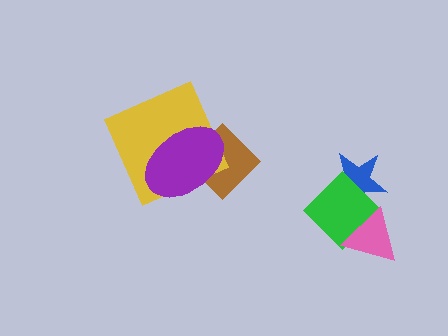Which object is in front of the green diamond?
The pink triangle is in front of the green diamond.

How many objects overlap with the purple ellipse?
2 objects overlap with the purple ellipse.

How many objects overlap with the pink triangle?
1 object overlaps with the pink triangle.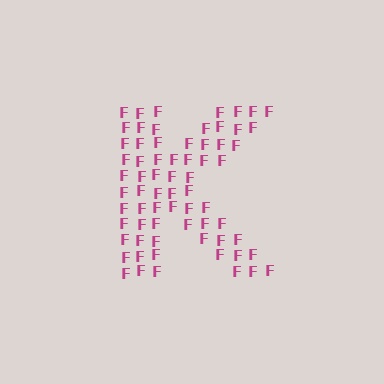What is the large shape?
The large shape is the letter K.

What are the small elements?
The small elements are letter F's.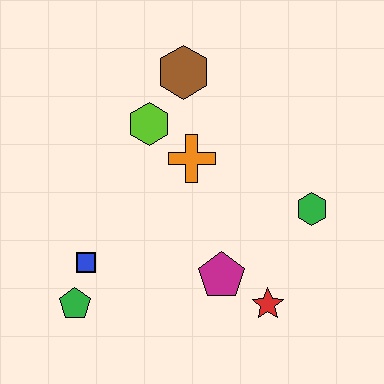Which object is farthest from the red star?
The brown hexagon is farthest from the red star.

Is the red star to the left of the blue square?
No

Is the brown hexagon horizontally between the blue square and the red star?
Yes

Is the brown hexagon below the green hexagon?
No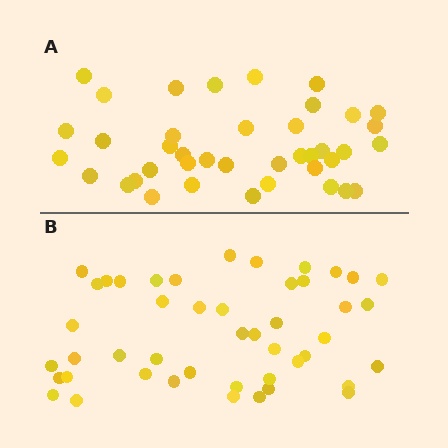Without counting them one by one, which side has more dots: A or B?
Region B (the bottom region) has more dots.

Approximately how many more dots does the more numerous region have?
Region B has about 6 more dots than region A.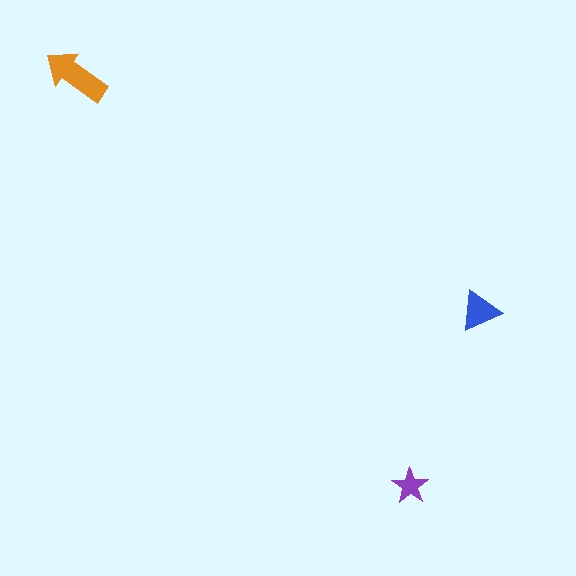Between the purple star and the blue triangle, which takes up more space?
The blue triangle.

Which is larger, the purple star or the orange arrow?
The orange arrow.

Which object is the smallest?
The purple star.